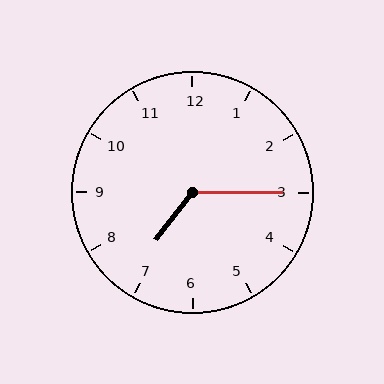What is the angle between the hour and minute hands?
Approximately 128 degrees.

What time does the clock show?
7:15.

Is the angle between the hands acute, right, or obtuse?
It is obtuse.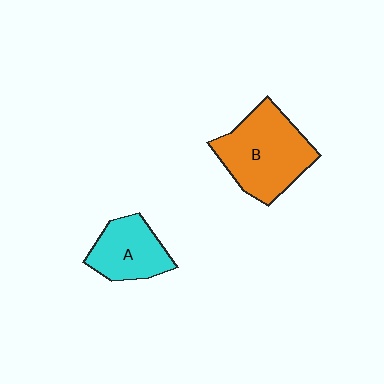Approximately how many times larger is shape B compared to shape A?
Approximately 1.6 times.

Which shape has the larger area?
Shape B (orange).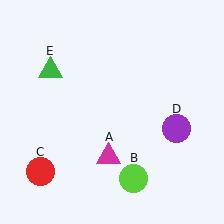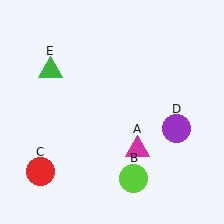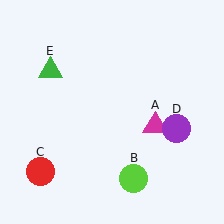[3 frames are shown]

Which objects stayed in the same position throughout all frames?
Lime circle (object B) and red circle (object C) and purple circle (object D) and green triangle (object E) remained stationary.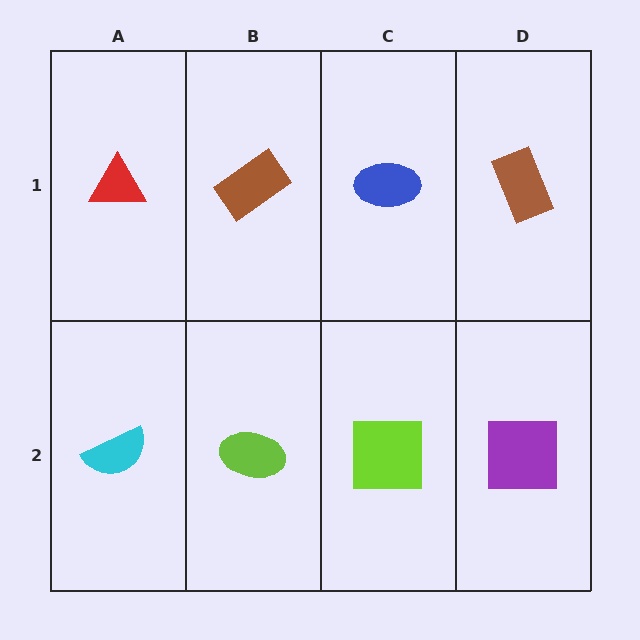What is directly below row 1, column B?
A lime ellipse.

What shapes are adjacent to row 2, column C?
A blue ellipse (row 1, column C), a lime ellipse (row 2, column B), a purple square (row 2, column D).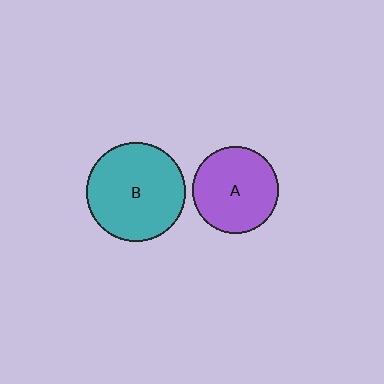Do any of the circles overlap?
No, none of the circles overlap.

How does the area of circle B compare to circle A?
Approximately 1.3 times.